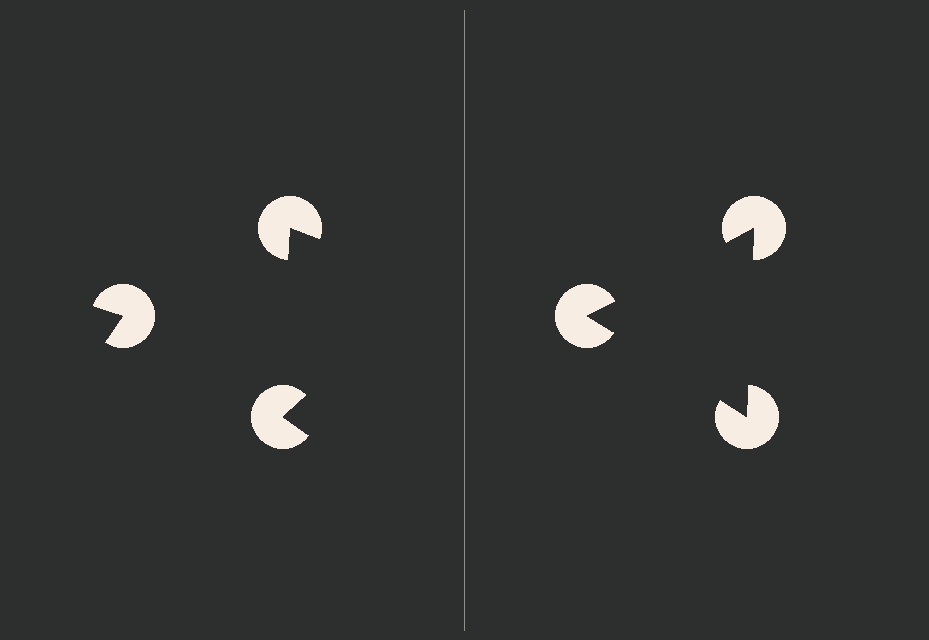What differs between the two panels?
The pac-man discs are positioned identically on both sides; only the wedge orientations differ. On the right they align to a triangle; on the left they are misaligned.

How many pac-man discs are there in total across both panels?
6 — 3 on each side.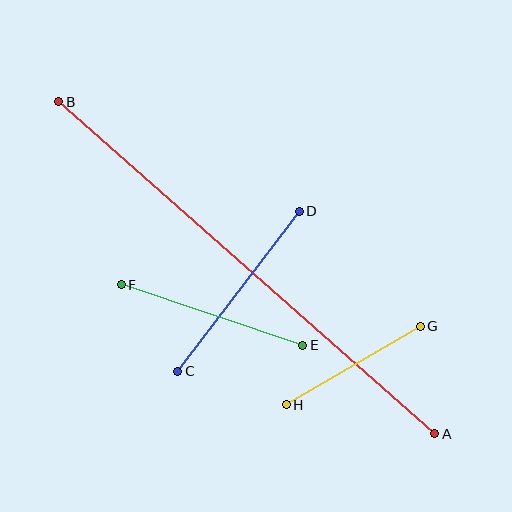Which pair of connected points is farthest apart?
Points A and B are farthest apart.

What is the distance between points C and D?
The distance is approximately 201 pixels.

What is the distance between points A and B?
The distance is approximately 501 pixels.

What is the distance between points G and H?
The distance is approximately 156 pixels.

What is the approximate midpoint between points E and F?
The midpoint is at approximately (212, 315) pixels.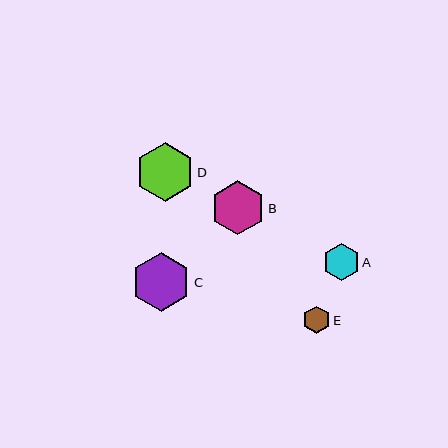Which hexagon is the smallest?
Hexagon E is the smallest with a size of approximately 27 pixels.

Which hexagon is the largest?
Hexagon C is the largest with a size of approximately 59 pixels.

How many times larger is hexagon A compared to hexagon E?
Hexagon A is approximately 1.3 times the size of hexagon E.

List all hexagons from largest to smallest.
From largest to smallest: C, D, B, A, E.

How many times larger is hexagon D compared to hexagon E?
Hexagon D is approximately 2.1 times the size of hexagon E.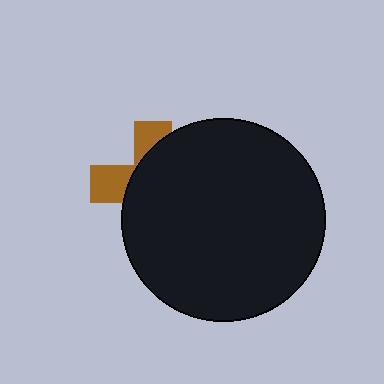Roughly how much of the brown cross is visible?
A small part of it is visible (roughly 31%).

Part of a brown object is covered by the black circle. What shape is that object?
It is a cross.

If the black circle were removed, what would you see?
You would see the complete brown cross.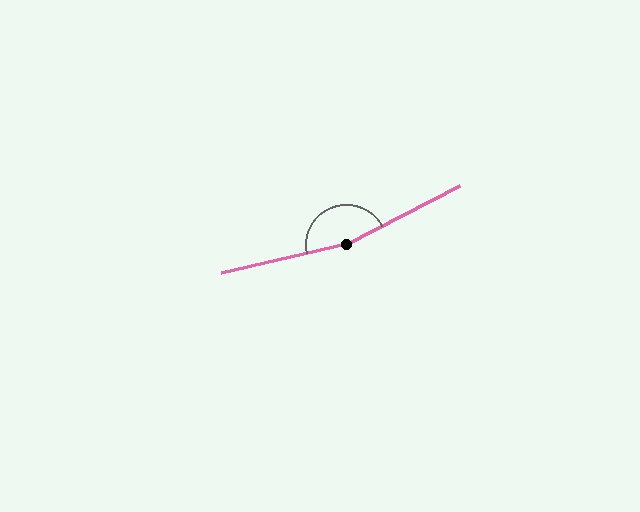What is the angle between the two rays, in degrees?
Approximately 165 degrees.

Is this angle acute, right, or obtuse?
It is obtuse.